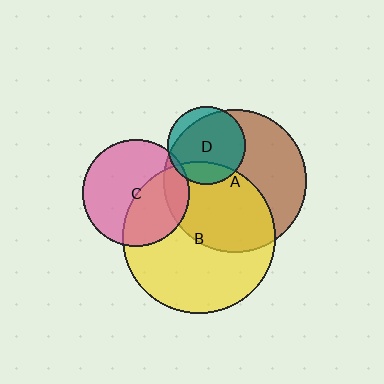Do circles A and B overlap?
Yes.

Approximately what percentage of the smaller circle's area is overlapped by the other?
Approximately 50%.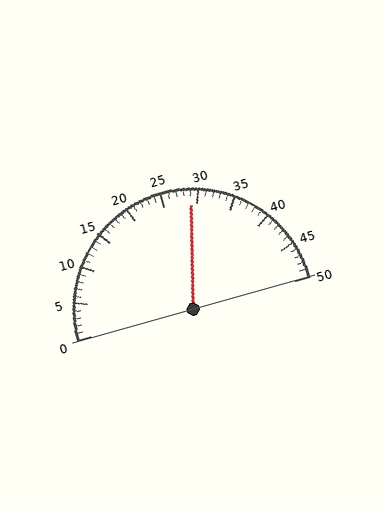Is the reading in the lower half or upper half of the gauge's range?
The reading is in the upper half of the range (0 to 50).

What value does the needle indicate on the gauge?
The needle indicates approximately 29.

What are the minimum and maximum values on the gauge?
The gauge ranges from 0 to 50.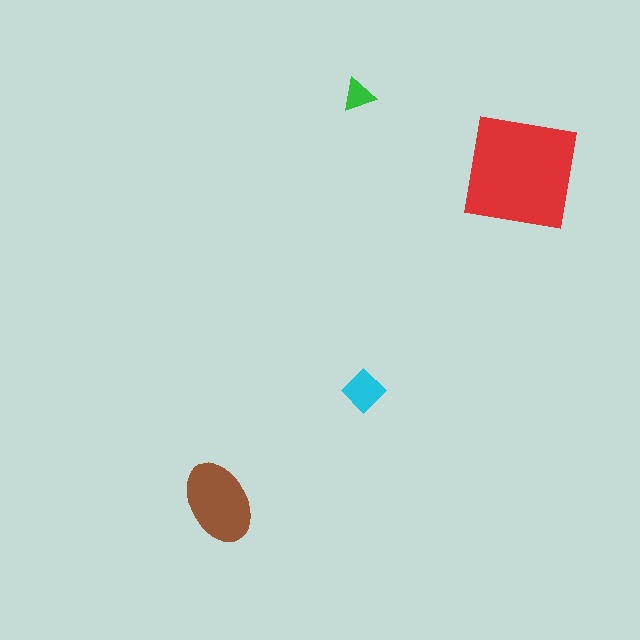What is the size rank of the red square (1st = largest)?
1st.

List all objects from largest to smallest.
The red square, the brown ellipse, the cyan diamond, the green triangle.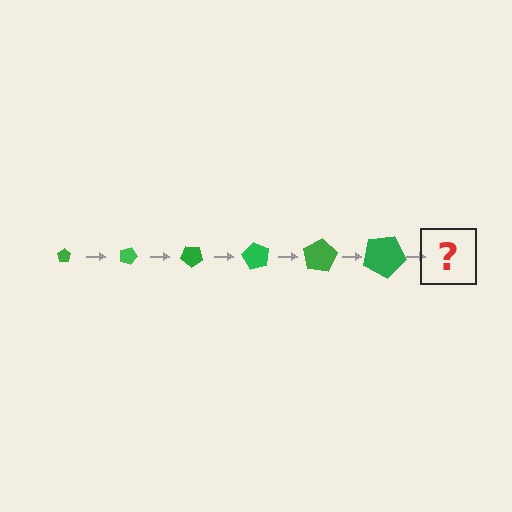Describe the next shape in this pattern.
It should be a pentagon, larger than the previous one and rotated 120 degrees from the start.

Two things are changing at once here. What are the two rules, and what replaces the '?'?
The two rules are that the pentagon grows larger each step and it rotates 20 degrees each step. The '?' should be a pentagon, larger than the previous one and rotated 120 degrees from the start.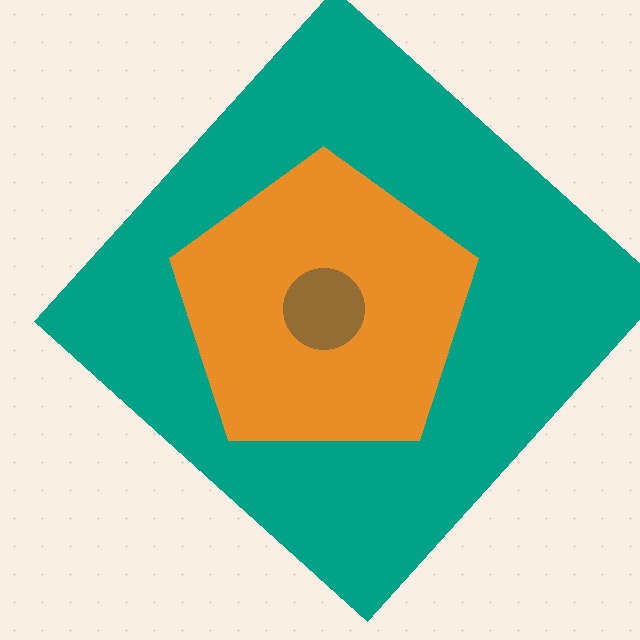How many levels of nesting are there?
3.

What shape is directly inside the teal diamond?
The orange pentagon.